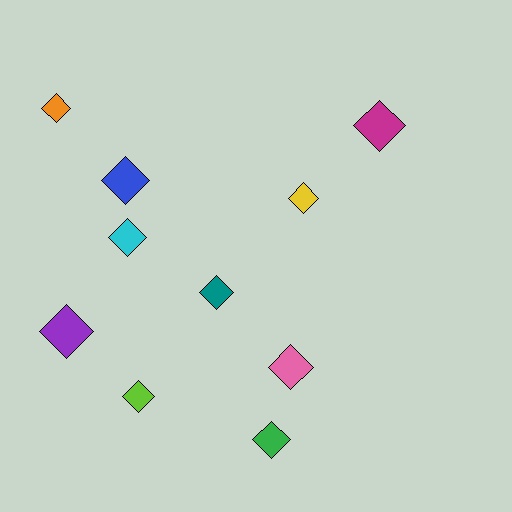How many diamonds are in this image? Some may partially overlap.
There are 10 diamonds.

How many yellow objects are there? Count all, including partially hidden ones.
There is 1 yellow object.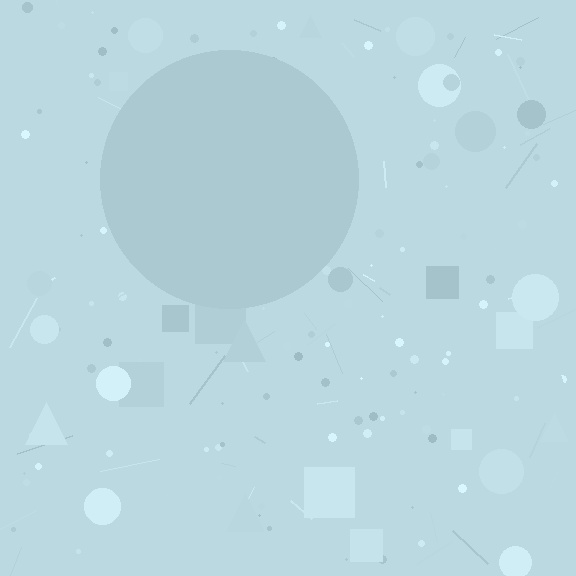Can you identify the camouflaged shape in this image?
The camouflaged shape is a circle.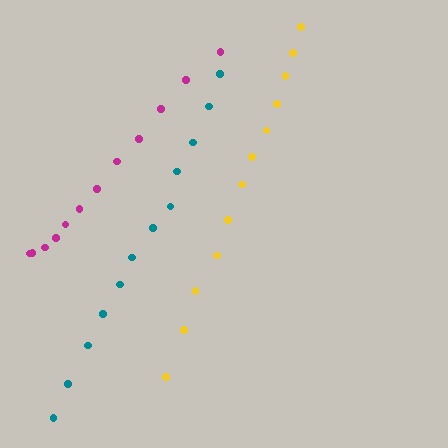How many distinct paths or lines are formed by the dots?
There are 3 distinct paths.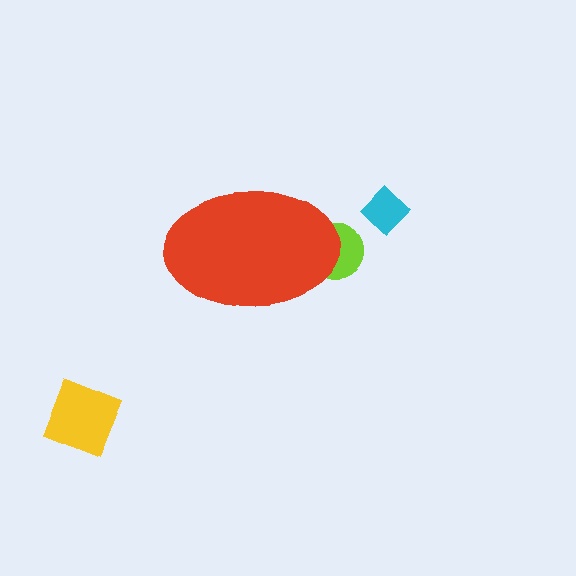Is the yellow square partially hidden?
No, the yellow square is fully visible.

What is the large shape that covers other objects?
A red ellipse.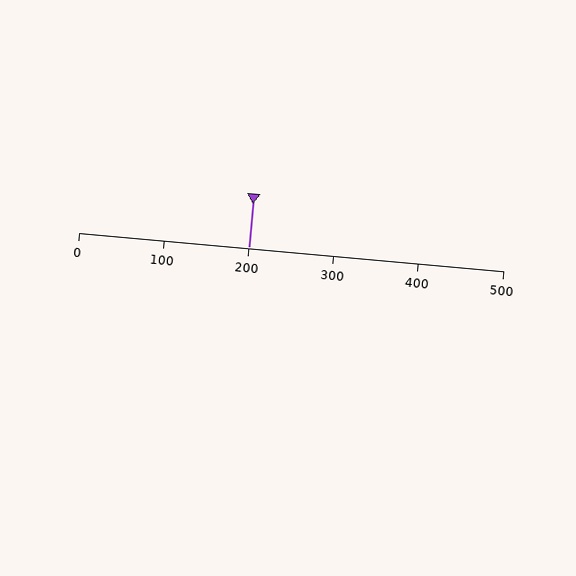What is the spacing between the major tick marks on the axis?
The major ticks are spaced 100 apart.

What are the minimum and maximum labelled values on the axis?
The axis runs from 0 to 500.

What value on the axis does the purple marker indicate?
The marker indicates approximately 200.